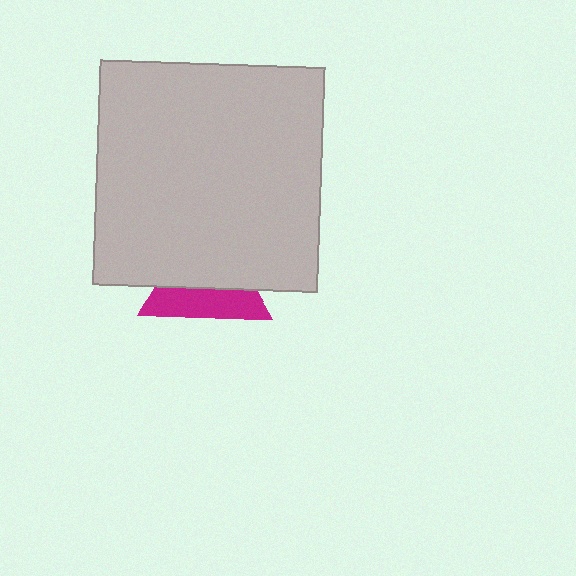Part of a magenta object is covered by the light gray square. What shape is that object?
It is a triangle.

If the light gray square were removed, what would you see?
You would see the complete magenta triangle.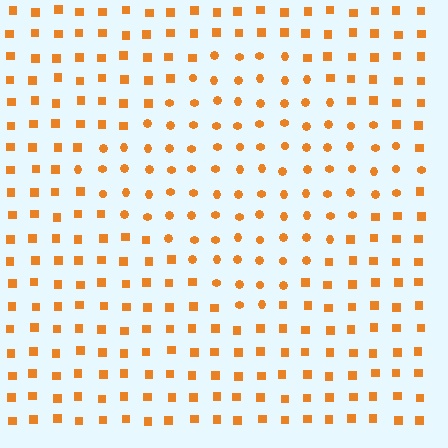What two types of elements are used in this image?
The image uses circles inside the diamond region and squares outside it.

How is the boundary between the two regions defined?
The boundary is defined by a change in element shape: circles inside vs. squares outside. All elements share the same color and spacing.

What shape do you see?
I see a diamond.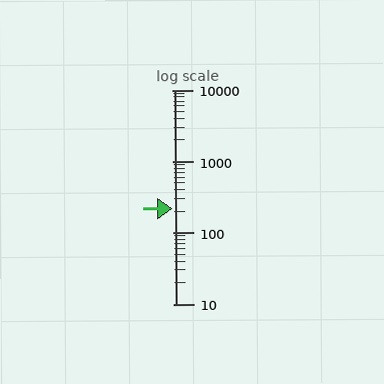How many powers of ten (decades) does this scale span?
The scale spans 3 decades, from 10 to 10000.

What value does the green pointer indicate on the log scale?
The pointer indicates approximately 220.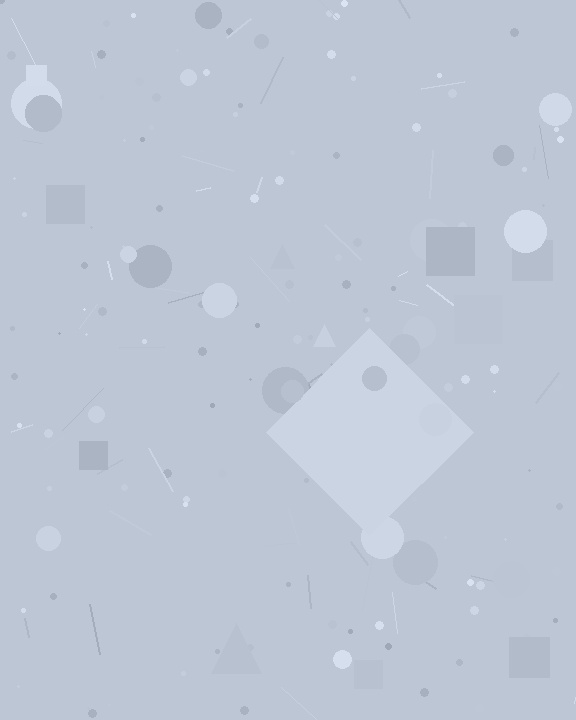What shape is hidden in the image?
A diamond is hidden in the image.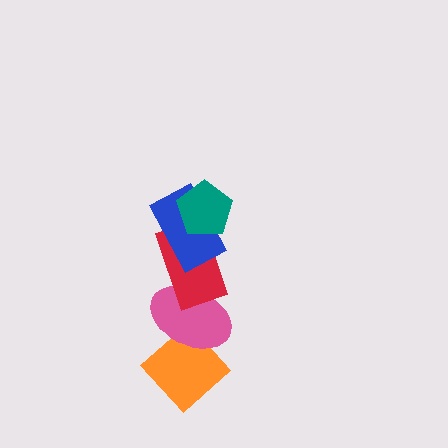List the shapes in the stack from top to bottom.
From top to bottom: the teal pentagon, the blue rectangle, the red rectangle, the pink ellipse, the orange diamond.